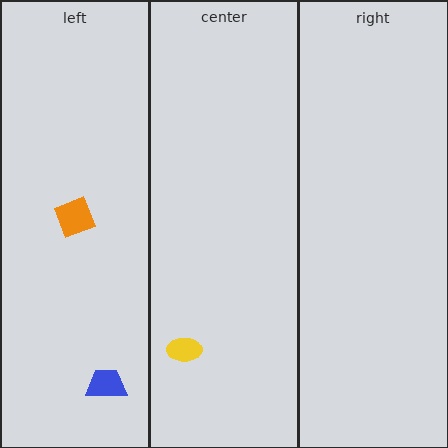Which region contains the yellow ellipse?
The center region.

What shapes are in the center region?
The yellow ellipse.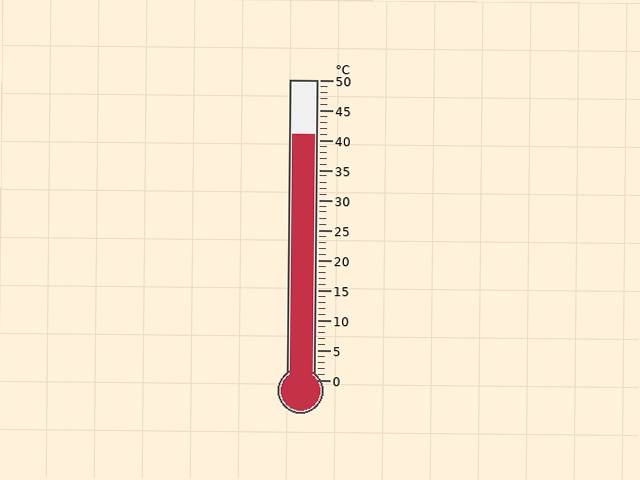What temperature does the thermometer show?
The thermometer shows approximately 41°C.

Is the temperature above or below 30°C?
The temperature is above 30°C.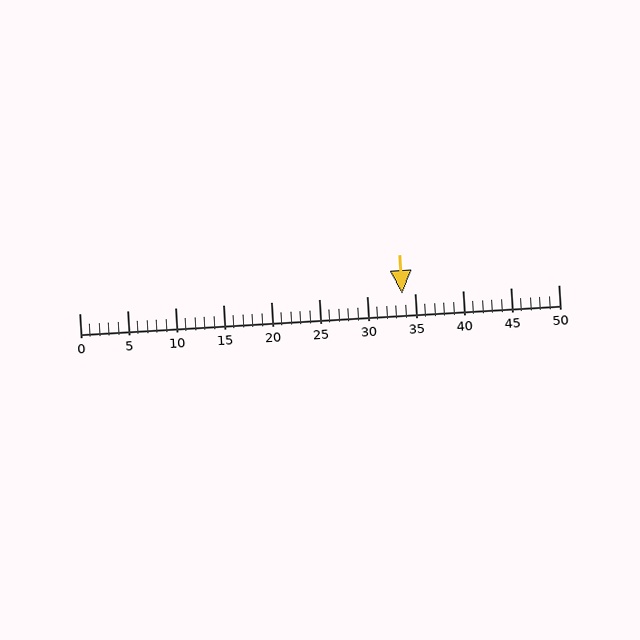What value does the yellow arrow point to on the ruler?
The yellow arrow points to approximately 34.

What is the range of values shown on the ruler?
The ruler shows values from 0 to 50.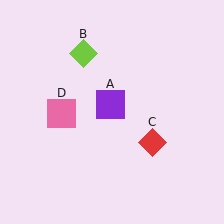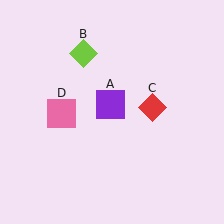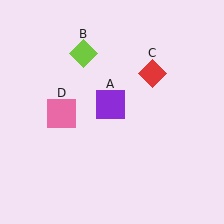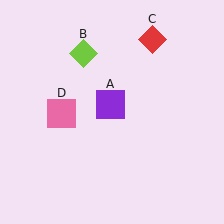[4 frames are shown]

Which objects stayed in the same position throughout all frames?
Purple square (object A) and lime diamond (object B) and pink square (object D) remained stationary.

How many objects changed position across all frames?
1 object changed position: red diamond (object C).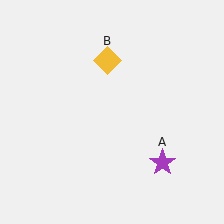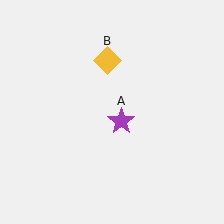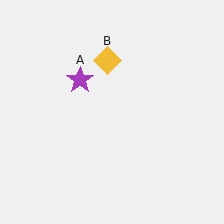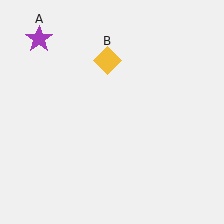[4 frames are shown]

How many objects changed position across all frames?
1 object changed position: purple star (object A).